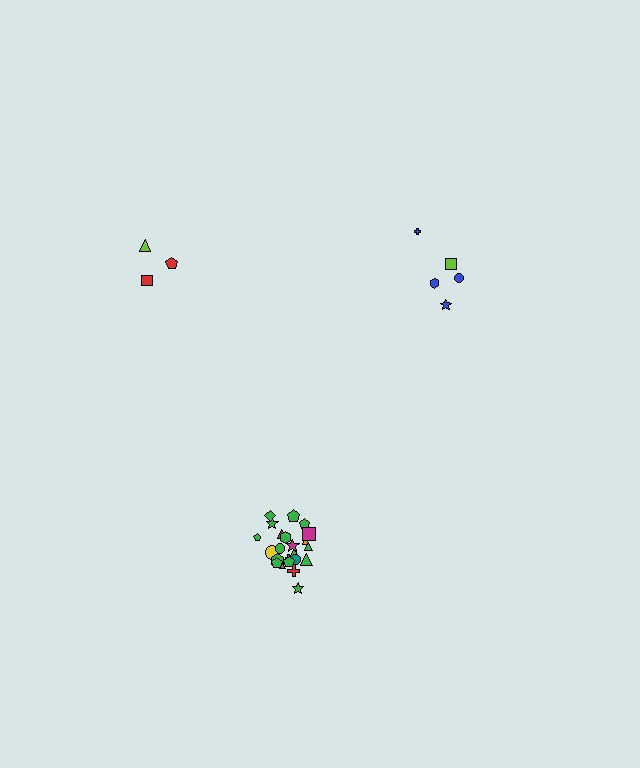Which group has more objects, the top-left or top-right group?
The top-right group.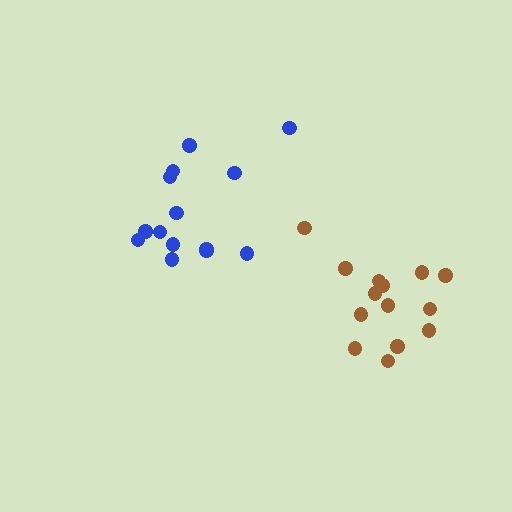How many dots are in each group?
Group 1: 14 dots, Group 2: 14 dots (28 total).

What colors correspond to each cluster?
The clusters are colored: brown, blue.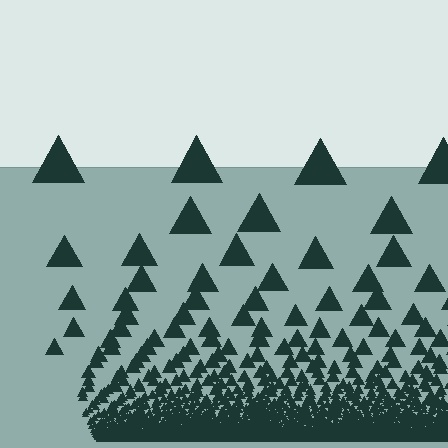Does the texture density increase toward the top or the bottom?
Density increases toward the bottom.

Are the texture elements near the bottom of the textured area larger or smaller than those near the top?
Smaller. The gradient is inverted — elements near the bottom are smaller and denser.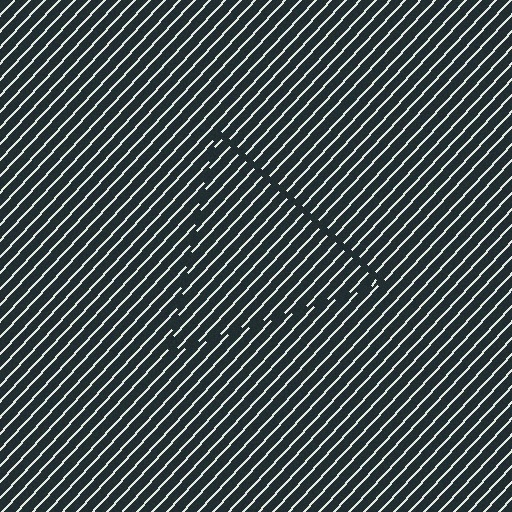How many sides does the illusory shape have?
3 sides — the line-ends trace a triangle.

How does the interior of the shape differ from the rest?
The interior of the shape contains the same grating, shifted by half a period — the contour is defined by the phase discontinuity where line-ends from the inner and outer gratings abut.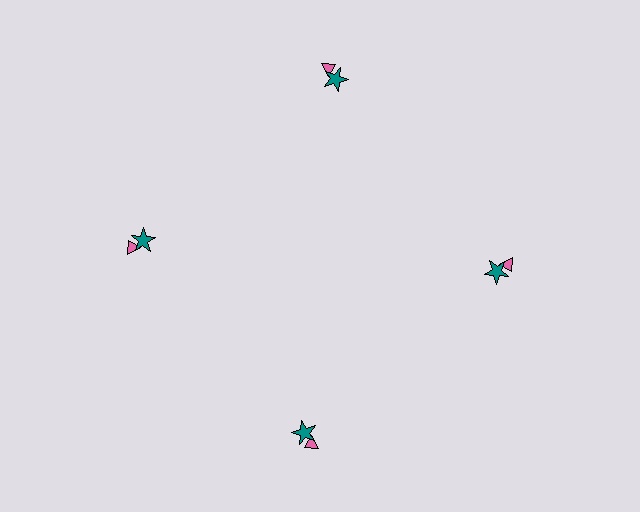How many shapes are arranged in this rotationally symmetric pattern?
There are 8 shapes, arranged in 4 groups of 2.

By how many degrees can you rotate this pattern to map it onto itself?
The pattern maps onto itself every 90 degrees of rotation.